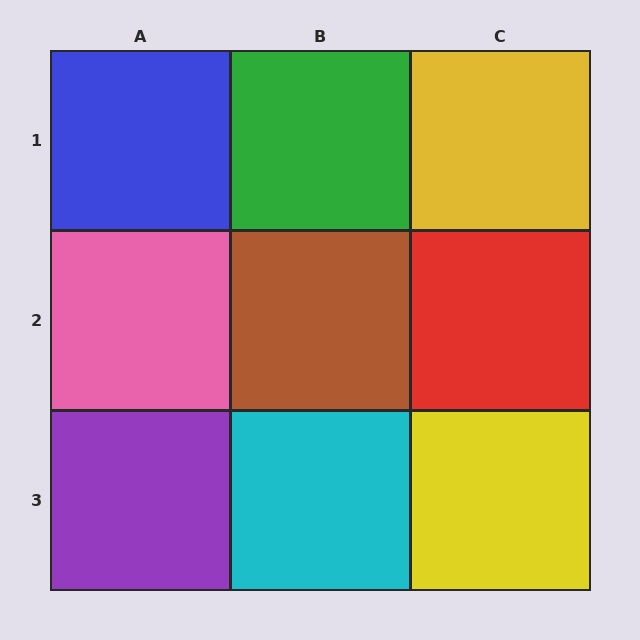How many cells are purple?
1 cell is purple.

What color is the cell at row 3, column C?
Yellow.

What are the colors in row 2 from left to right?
Pink, brown, red.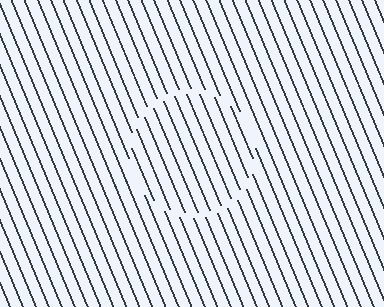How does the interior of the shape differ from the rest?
The interior of the shape contains the same grating, shifted by half a period — the contour is defined by the phase discontinuity where line-ends from the inner and outer gratings abut.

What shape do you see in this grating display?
An illusory circle. The interior of the shape contains the same grating, shifted by half a period — the contour is defined by the phase discontinuity where line-ends from the inner and outer gratings abut.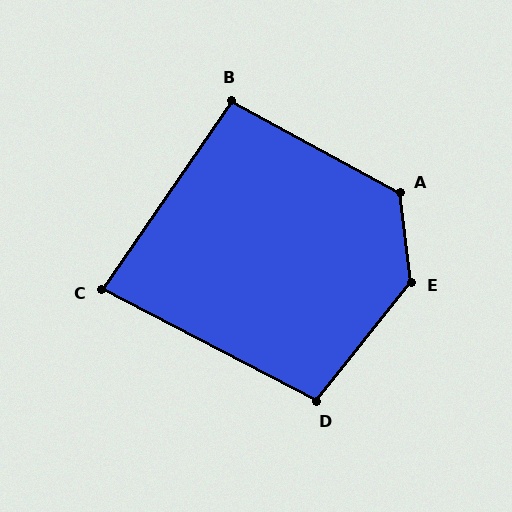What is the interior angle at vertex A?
Approximately 126 degrees (obtuse).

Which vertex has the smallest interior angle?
C, at approximately 83 degrees.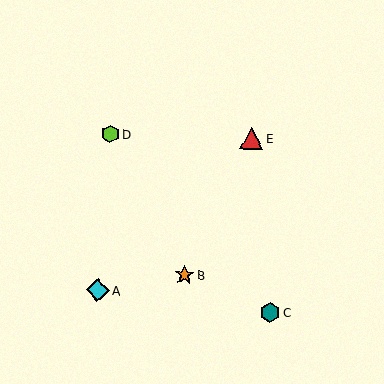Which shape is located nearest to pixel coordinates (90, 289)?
The cyan diamond (labeled A) at (98, 290) is nearest to that location.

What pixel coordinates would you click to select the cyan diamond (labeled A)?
Click at (98, 290) to select the cyan diamond A.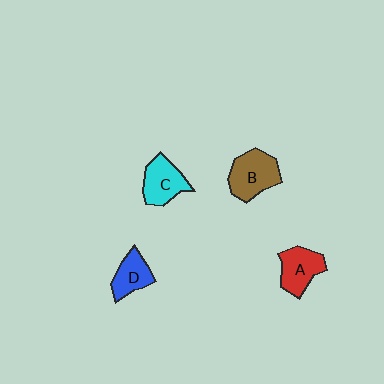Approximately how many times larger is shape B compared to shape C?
Approximately 1.2 times.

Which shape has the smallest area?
Shape D (blue).